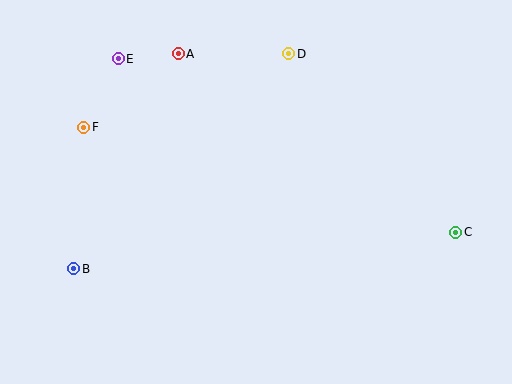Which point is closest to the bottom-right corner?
Point C is closest to the bottom-right corner.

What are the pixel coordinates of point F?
Point F is at (84, 127).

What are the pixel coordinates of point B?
Point B is at (74, 269).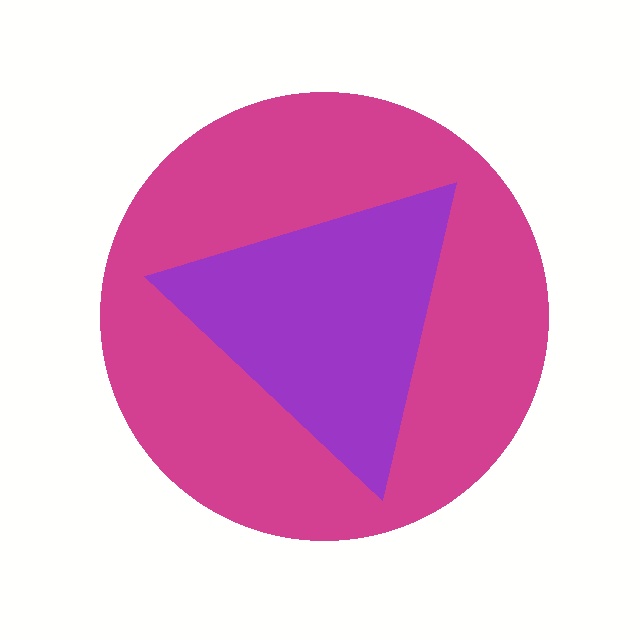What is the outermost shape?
The magenta circle.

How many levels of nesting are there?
2.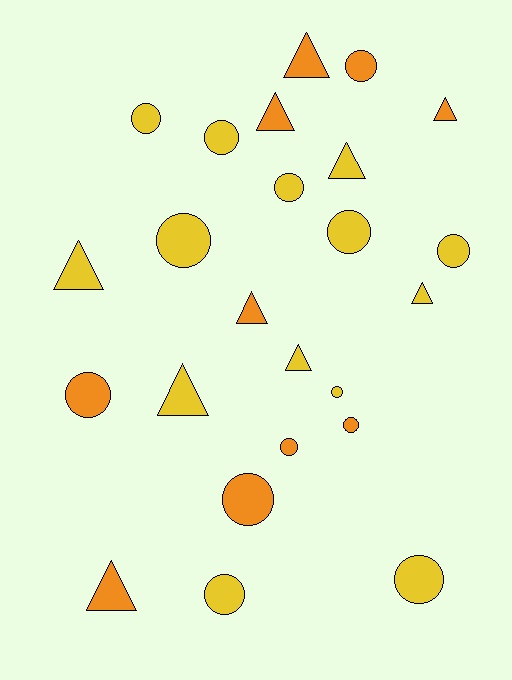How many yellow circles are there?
There are 9 yellow circles.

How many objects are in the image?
There are 24 objects.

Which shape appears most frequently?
Circle, with 14 objects.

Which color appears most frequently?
Yellow, with 14 objects.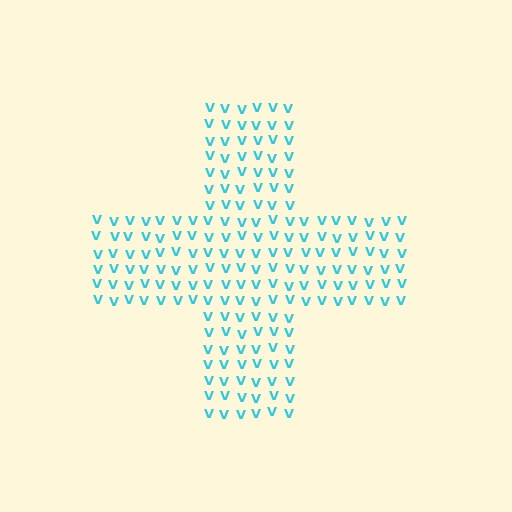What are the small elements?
The small elements are letter V's.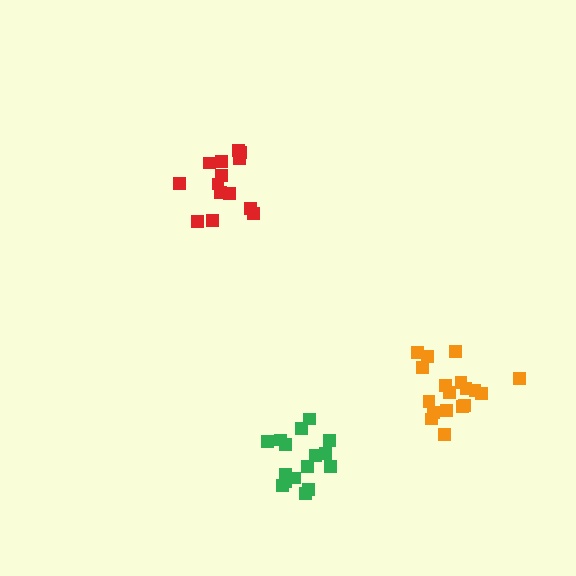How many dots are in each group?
Group 1: 14 dots, Group 2: 18 dots, Group 3: 16 dots (48 total).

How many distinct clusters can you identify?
There are 3 distinct clusters.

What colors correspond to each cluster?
The clusters are colored: red, orange, green.